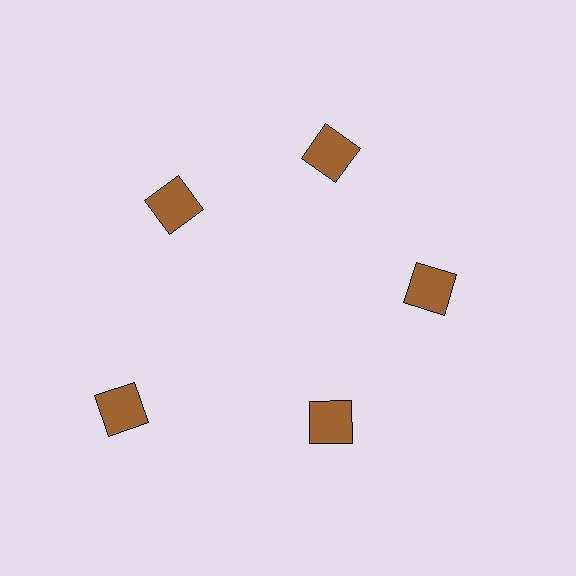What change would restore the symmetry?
The symmetry would be restored by moving it inward, back onto the ring so that all 5 squares sit at equal angles and equal distance from the center.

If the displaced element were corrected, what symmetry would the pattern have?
It would have 5-fold rotational symmetry — the pattern would map onto itself every 72 degrees.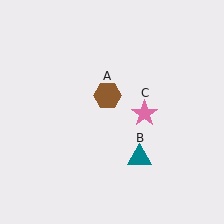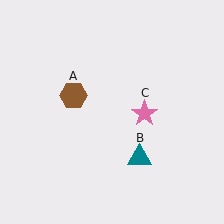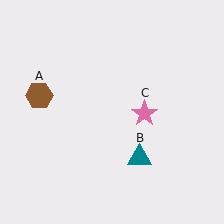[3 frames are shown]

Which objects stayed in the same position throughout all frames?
Teal triangle (object B) and pink star (object C) remained stationary.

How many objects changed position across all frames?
1 object changed position: brown hexagon (object A).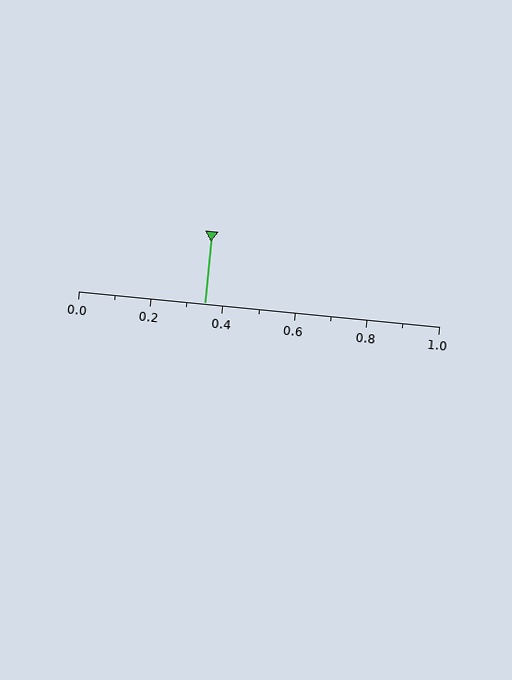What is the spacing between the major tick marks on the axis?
The major ticks are spaced 0.2 apart.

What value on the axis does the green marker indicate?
The marker indicates approximately 0.35.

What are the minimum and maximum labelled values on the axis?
The axis runs from 0.0 to 1.0.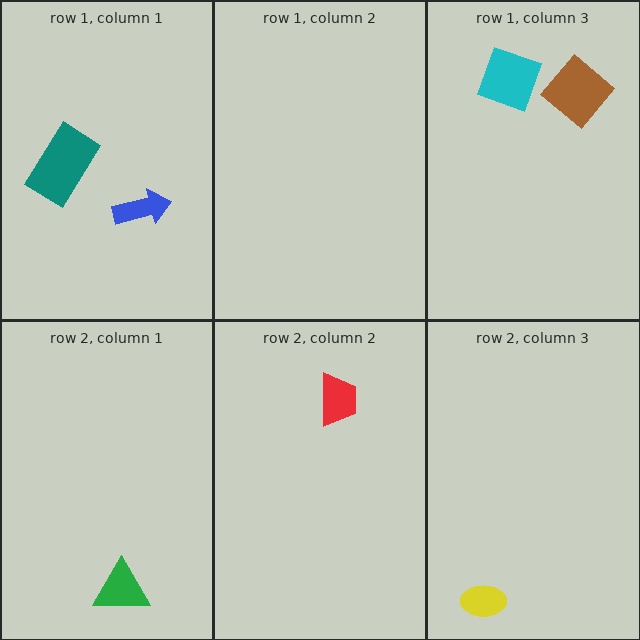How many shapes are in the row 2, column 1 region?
1.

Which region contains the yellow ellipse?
The row 2, column 3 region.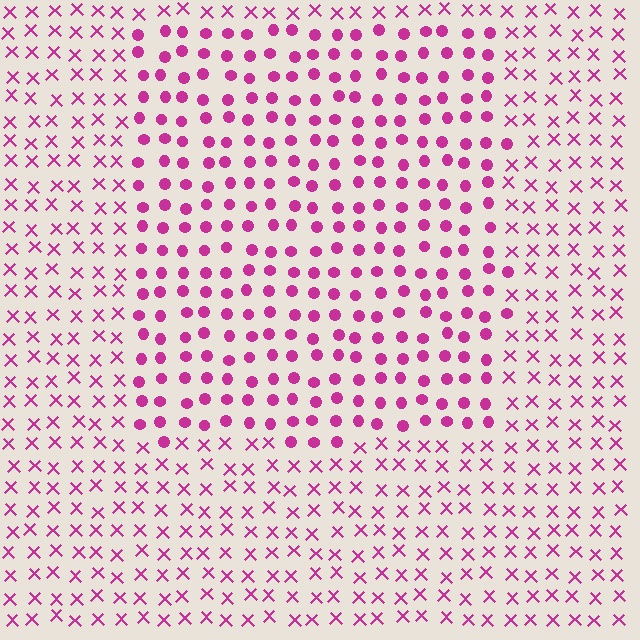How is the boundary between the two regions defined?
The boundary is defined by a change in element shape: circles inside vs. X marks outside. All elements share the same color and spacing.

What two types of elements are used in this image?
The image uses circles inside the rectangle region and X marks outside it.